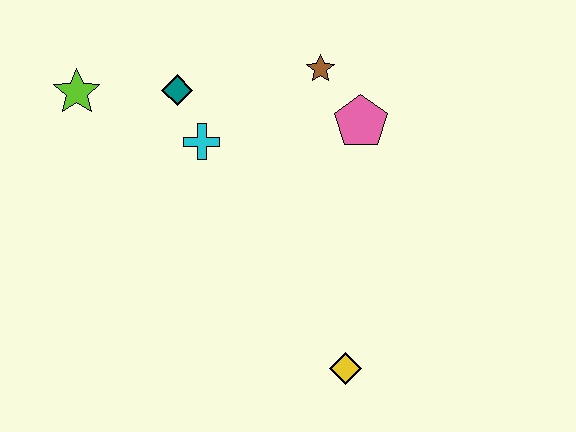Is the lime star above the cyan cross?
Yes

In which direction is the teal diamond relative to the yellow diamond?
The teal diamond is above the yellow diamond.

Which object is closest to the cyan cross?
The teal diamond is closest to the cyan cross.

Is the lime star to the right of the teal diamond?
No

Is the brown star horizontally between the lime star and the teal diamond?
No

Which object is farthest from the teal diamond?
The yellow diamond is farthest from the teal diamond.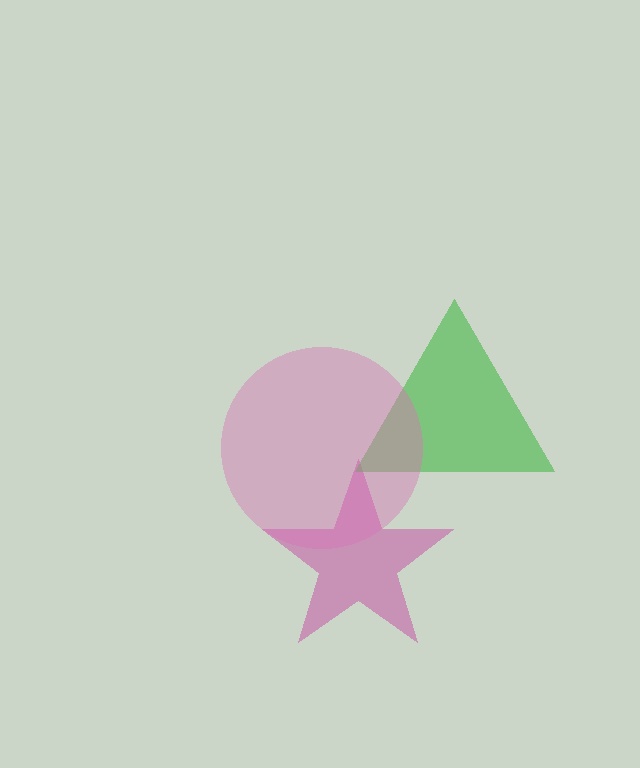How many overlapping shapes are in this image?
There are 3 overlapping shapes in the image.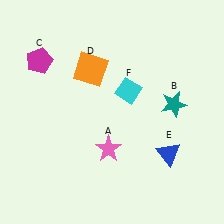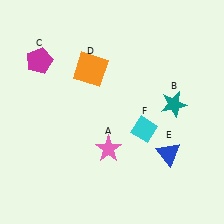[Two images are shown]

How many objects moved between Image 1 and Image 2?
1 object moved between the two images.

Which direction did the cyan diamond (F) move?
The cyan diamond (F) moved down.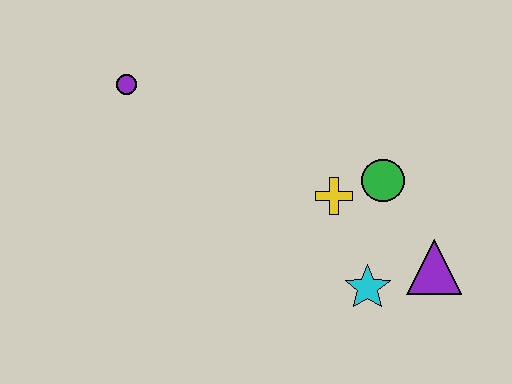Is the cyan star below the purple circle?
Yes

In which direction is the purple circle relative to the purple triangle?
The purple circle is to the left of the purple triangle.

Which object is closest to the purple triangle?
The cyan star is closest to the purple triangle.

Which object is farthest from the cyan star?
The purple circle is farthest from the cyan star.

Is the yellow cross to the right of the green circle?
No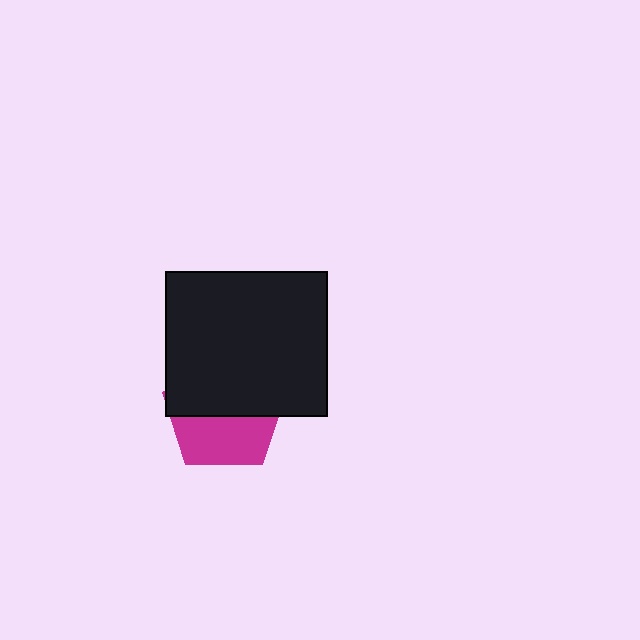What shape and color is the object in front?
The object in front is a black rectangle.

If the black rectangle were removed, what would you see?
You would see the complete magenta pentagon.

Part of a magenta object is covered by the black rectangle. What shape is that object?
It is a pentagon.